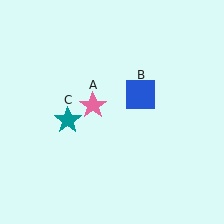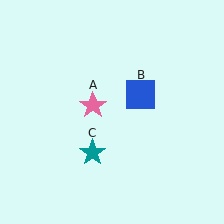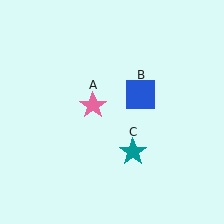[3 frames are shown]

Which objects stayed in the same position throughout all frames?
Pink star (object A) and blue square (object B) remained stationary.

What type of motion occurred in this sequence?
The teal star (object C) rotated counterclockwise around the center of the scene.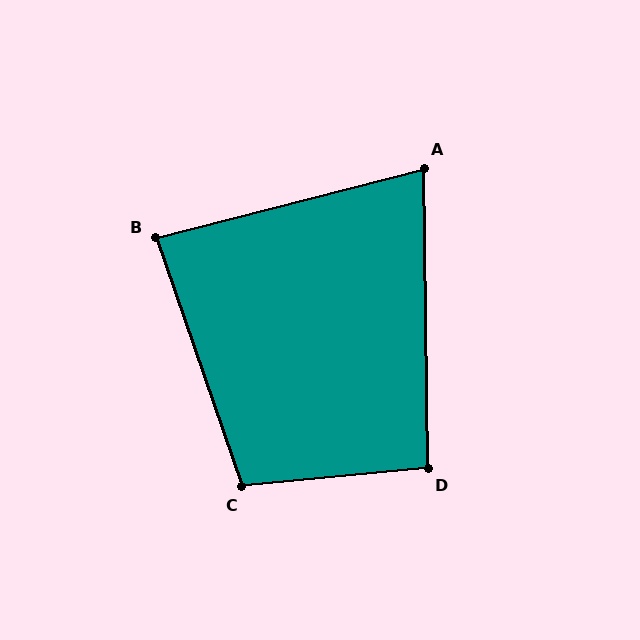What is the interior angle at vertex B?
Approximately 85 degrees (approximately right).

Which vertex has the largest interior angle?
C, at approximately 104 degrees.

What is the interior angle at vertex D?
Approximately 95 degrees (approximately right).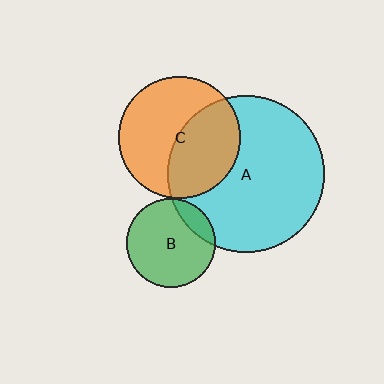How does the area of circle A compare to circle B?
Approximately 3.1 times.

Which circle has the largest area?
Circle A (cyan).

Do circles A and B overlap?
Yes.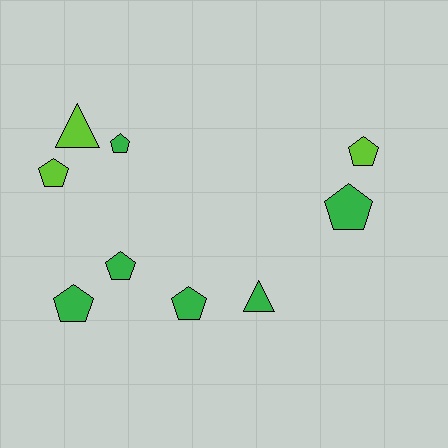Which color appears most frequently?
Green, with 6 objects.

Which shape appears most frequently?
Pentagon, with 7 objects.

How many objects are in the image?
There are 9 objects.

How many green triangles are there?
There is 1 green triangle.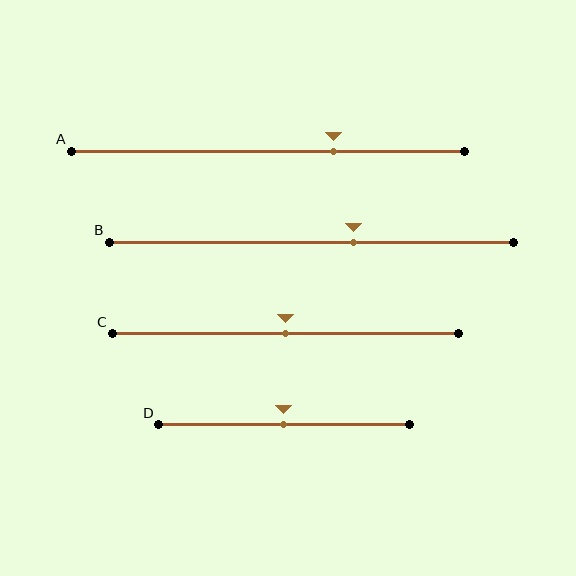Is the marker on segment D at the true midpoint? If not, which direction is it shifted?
Yes, the marker on segment D is at the true midpoint.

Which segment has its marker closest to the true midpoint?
Segment C has its marker closest to the true midpoint.